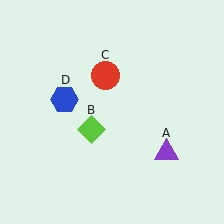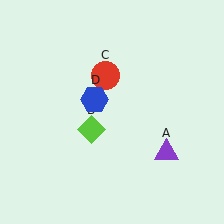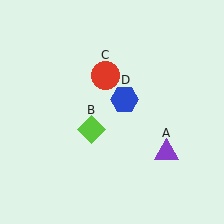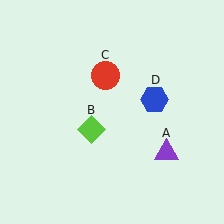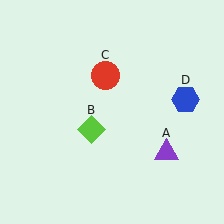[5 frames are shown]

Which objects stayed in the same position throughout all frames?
Purple triangle (object A) and lime diamond (object B) and red circle (object C) remained stationary.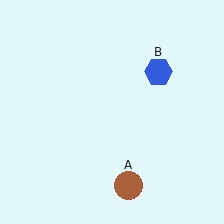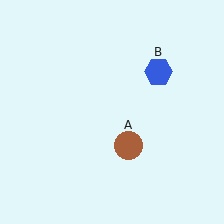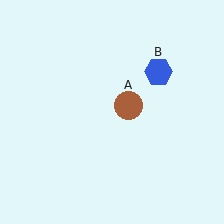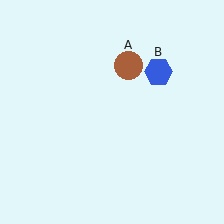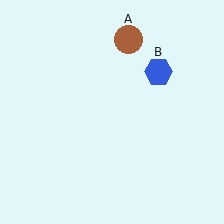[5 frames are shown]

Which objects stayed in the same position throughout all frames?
Blue hexagon (object B) remained stationary.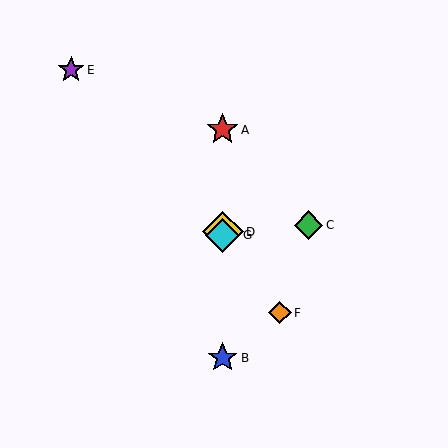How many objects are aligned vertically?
4 objects (A, B, D, G) are aligned vertically.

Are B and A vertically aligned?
Yes, both are at x≈223.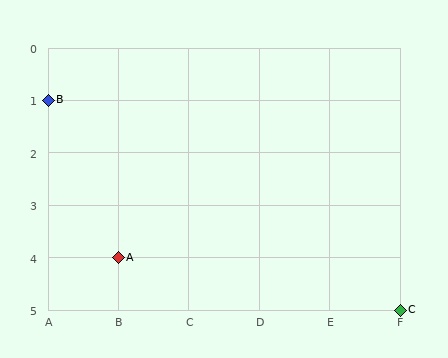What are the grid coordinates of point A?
Point A is at grid coordinates (B, 4).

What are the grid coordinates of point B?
Point B is at grid coordinates (A, 1).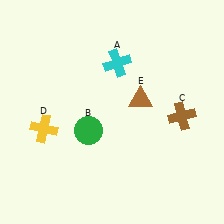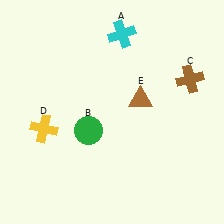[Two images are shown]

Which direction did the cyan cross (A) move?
The cyan cross (A) moved up.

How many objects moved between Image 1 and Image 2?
2 objects moved between the two images.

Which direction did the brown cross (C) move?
The brown cross (C) moved up.